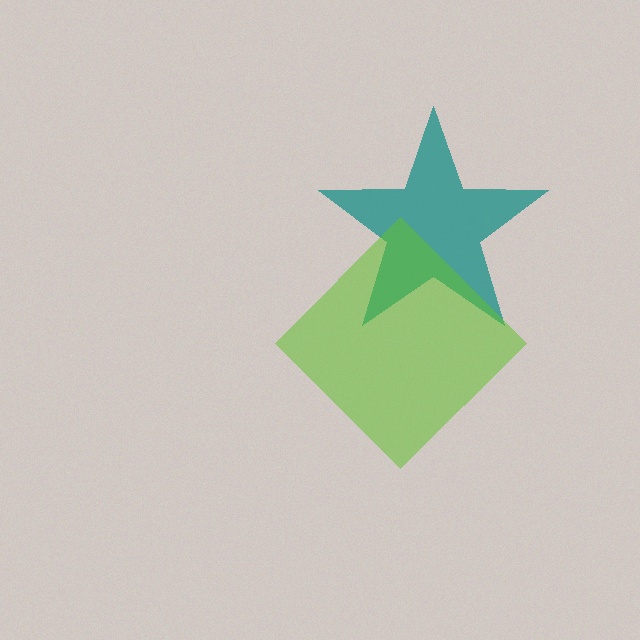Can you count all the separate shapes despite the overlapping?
Yes, there are 2 separate shapes.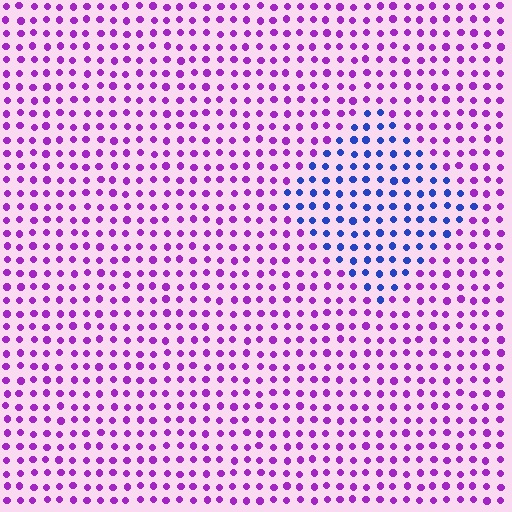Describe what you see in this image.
The image is filled with small purple elements in a uniform arrangement. A diamond-shaped region is visible where the elements are tinted to a slightly different hue, forming a subtle color boundary.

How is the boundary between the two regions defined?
The boundary is defined purely by a slight shift in hue (about 59 degrees). Spacing, size, and orientation are identical on both sides.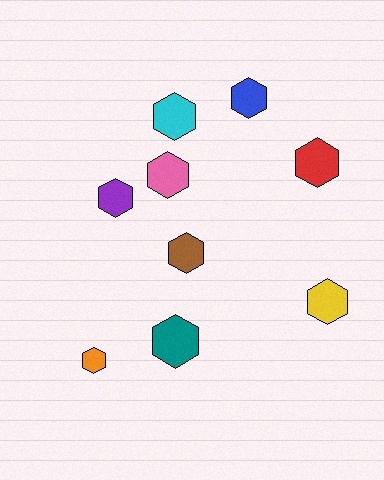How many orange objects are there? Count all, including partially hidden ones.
There is 1 orange object.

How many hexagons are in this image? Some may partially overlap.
There are 9 hexagons.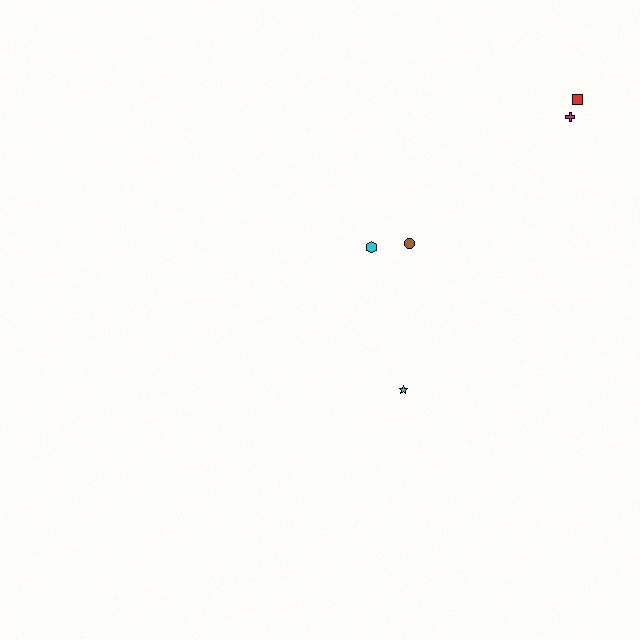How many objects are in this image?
There are 5 objects.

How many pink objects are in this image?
There are no pink objects.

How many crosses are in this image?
There is 1 cross.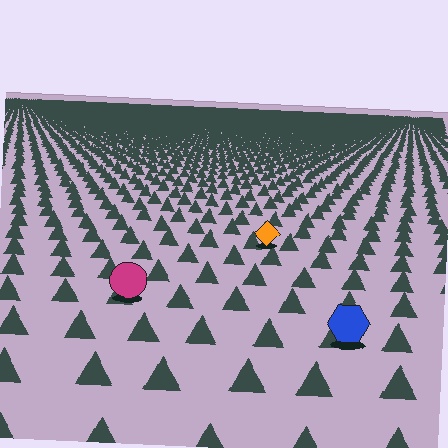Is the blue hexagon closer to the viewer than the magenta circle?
Yes. The blue hexagon is closer — you can tell from the texture gradient: the ground texture is coarser near it.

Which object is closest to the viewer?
The blue hexagon is closest. The texture marks near it are larger and more spread out.